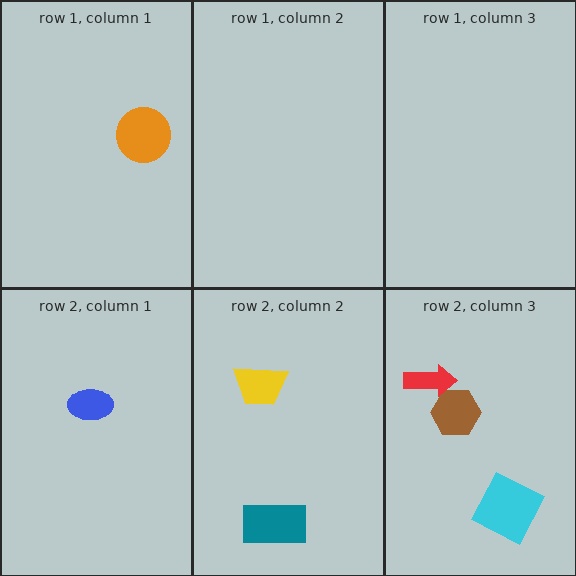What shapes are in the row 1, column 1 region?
The orange circle.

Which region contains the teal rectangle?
The row 2, column 2 region.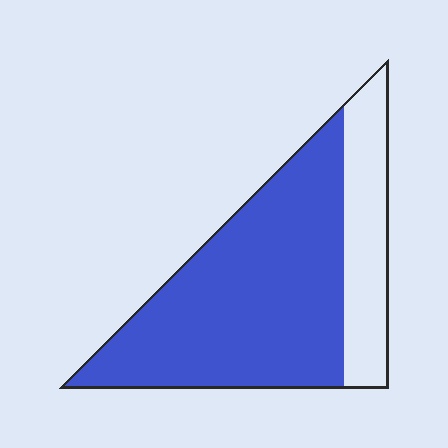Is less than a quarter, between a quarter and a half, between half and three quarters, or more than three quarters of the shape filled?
Between half and three quarters.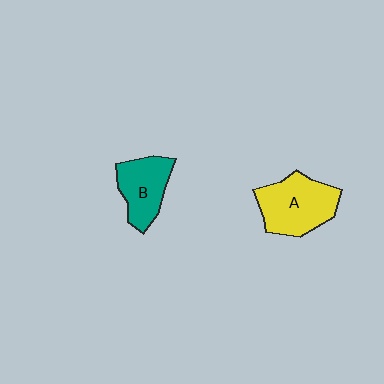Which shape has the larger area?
Shape A (yellow).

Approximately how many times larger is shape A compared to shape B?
Approximately 1.3 times.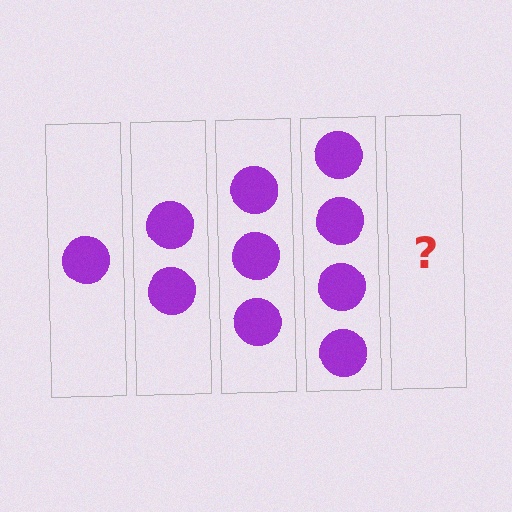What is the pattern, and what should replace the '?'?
The pattern is that each step adds one more circle. The '?' should be 5 circles.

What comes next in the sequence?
The next element should be 5 circles.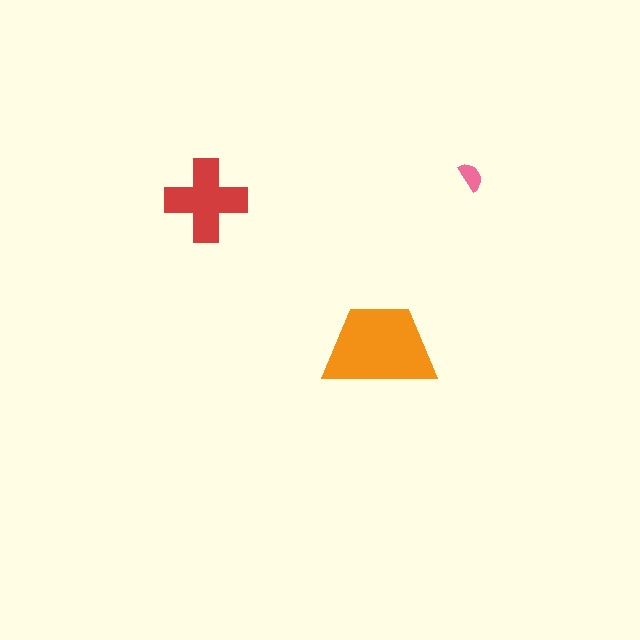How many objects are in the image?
There are 3 objects in the image.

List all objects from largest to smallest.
The orange trapezoid, the red cross, the pink semicircle.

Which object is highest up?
The pink semicircle is topmost.